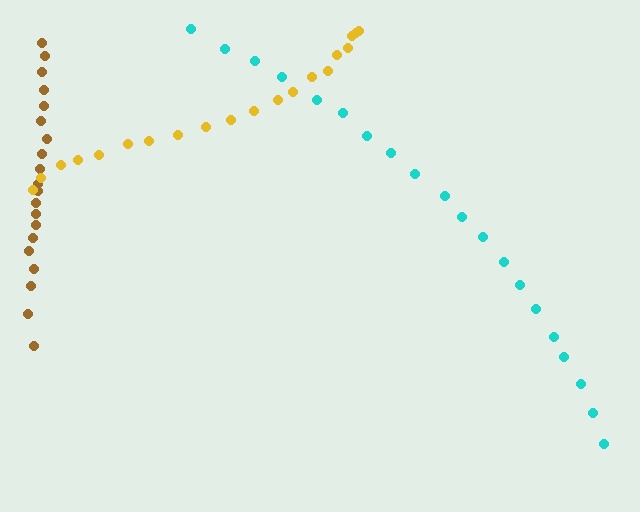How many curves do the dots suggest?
There are 3 distinct paths.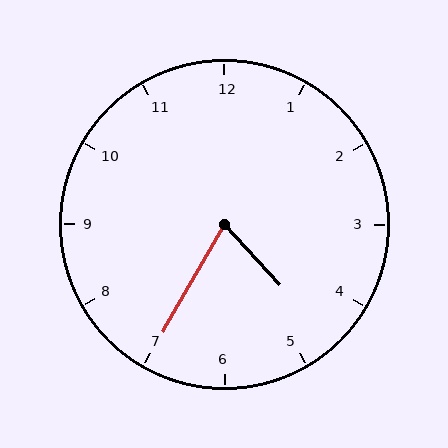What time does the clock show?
4:35.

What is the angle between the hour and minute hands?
Approximately 72 degrees.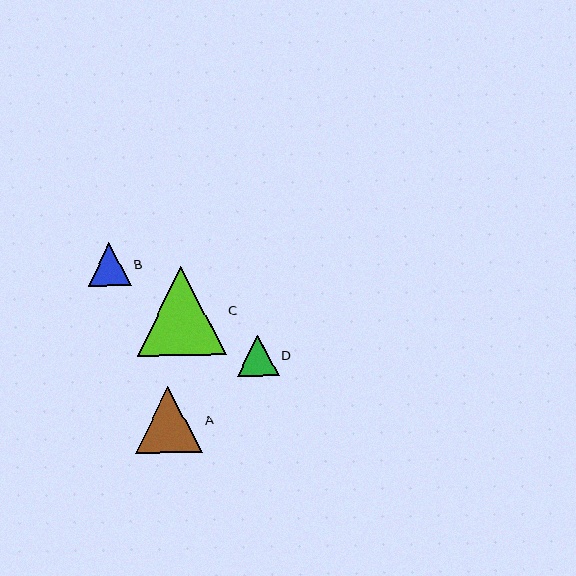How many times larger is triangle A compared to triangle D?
Triangle A is approximately 1.6 times the size of triangle D.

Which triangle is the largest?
Triangle C is the largest with a size of approximately 89 pixels.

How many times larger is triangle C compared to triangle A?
Triangle C is approximately 1.3 times the size of triangle A.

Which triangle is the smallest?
Triangle D is the smallest with a size of approximately 41 pixels.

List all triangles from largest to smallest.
From largest to smallest: C, A, B, D.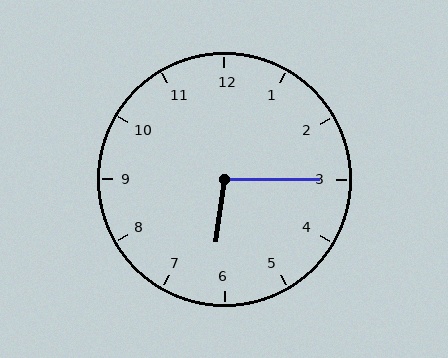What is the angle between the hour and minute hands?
Approximately 98 degrees.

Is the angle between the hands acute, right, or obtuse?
It is obtuse.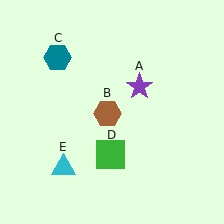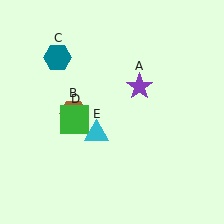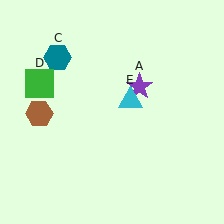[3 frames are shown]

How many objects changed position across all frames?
3 objects changed position: brown hexagon (object B), green square (object D), cyan triangle (object E).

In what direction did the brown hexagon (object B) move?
The brown hexagon (object B) moved left.